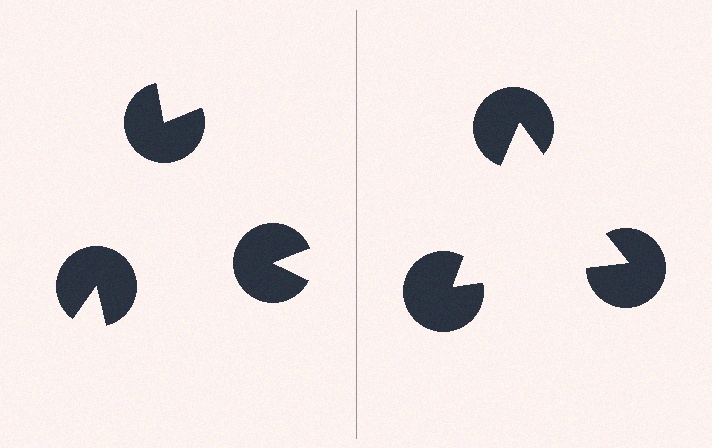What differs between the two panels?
The pac-man discs are positioned identically on both sides; only the wedge orientations differ. On the right they align to a triangle; on the left they are misaligned.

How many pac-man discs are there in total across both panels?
6 — 3 on each side.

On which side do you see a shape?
An illusory triangle appears on the right side. On the left side the wedge cuts are rotated, so no coherent shape forms.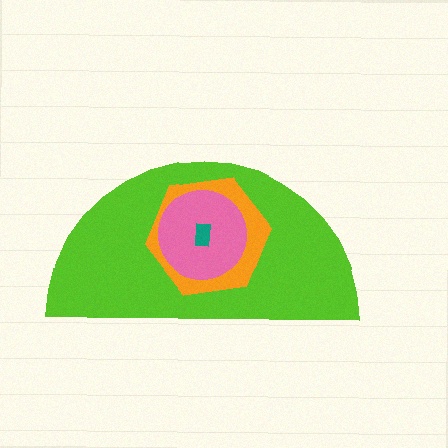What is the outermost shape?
The lime semicircle.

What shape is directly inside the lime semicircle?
The orange hexagon.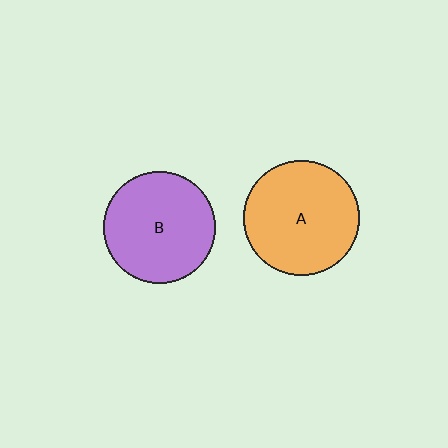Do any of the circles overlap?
No, none of the circles overlap.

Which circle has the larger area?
Circle A (orange).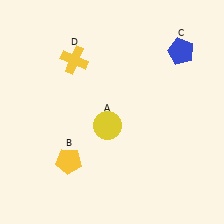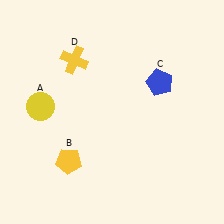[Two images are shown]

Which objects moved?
The objects that moved are: the yellow circle (A), the blue pentagon (C).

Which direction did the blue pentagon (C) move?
The blue pentagon (C) moved down.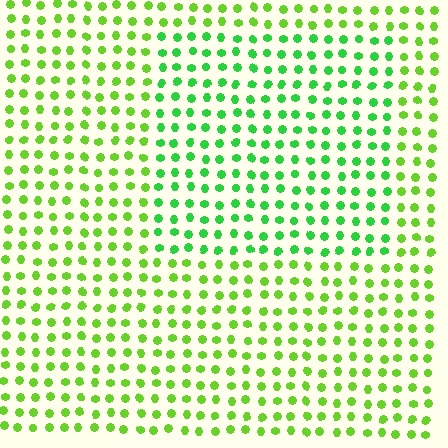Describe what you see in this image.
The image is filled with small lime elements in a uniform arrangement. A rectangle-shaped region is visible where the elements are tinted to a slightly different hue, forming a subtle color boundary.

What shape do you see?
I see a rectangle.